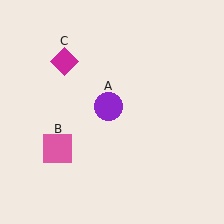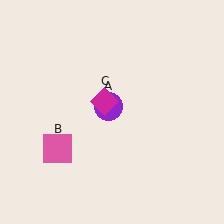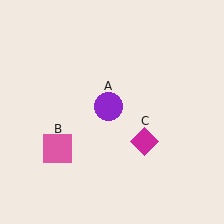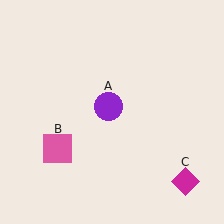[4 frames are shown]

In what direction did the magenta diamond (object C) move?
The magenta diamond (object C) moved down and to the right.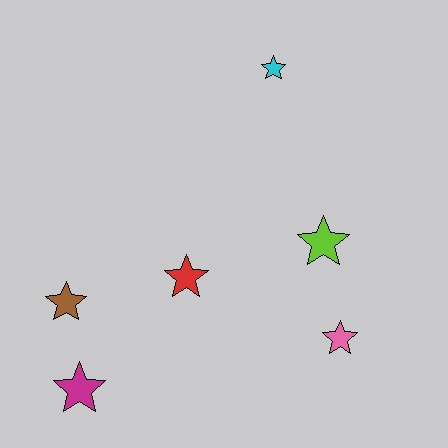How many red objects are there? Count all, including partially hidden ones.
There is 1 red object.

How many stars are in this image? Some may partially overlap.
There are 6 stars.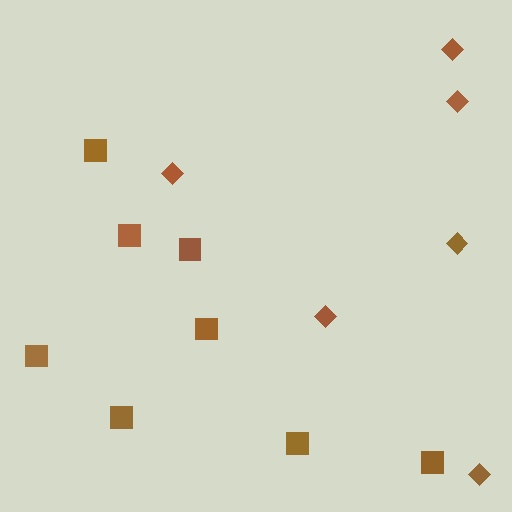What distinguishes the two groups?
There are 2 groups: one group of squares (8) and one group of diamonds (6).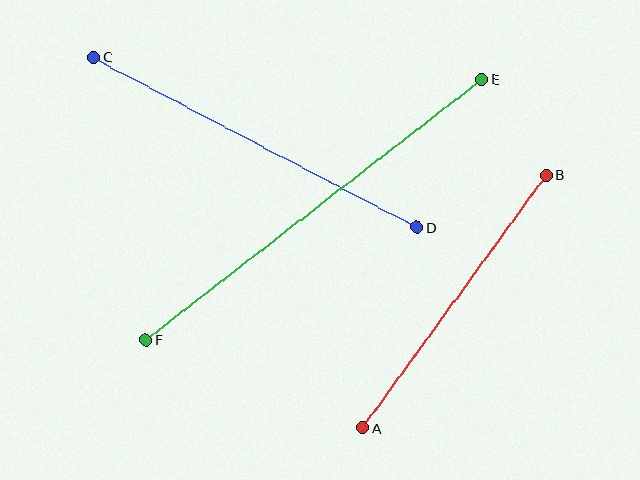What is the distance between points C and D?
The distance is approximately 365 pixels.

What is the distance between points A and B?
The distance is approximately 312 pixels.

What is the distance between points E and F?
The distance is approximately 425 pixels.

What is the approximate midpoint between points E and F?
The midpoint is at approximately (314, 209) pixels.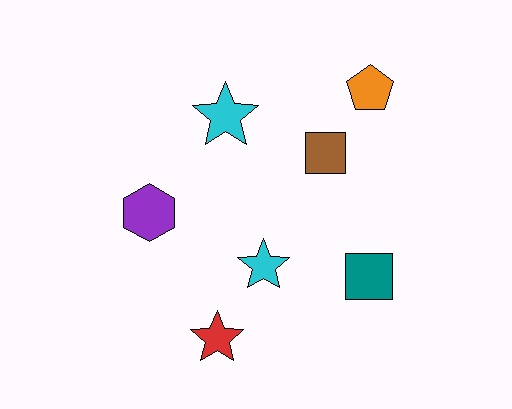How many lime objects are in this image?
There are no lime objects.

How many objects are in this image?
There are 7 objects.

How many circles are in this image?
There are no circles.